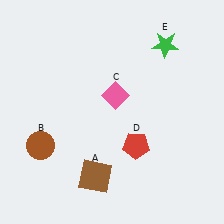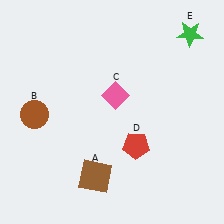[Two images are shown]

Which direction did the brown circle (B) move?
The brown circle (B) moved up.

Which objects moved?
The objects that moved are: the brown circle (B), the green star (E).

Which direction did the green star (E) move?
The green star (E) moved right.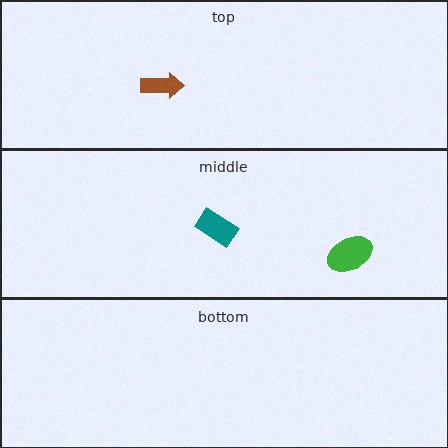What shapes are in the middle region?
The teal rectangle, the green ellipse.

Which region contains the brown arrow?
The top region.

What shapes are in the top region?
The brown arrow.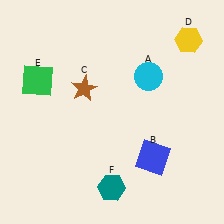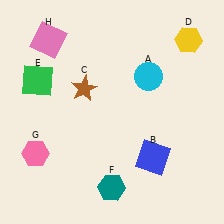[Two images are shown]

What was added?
A pink hexagon (G), a pink square (H) were added in Image 2.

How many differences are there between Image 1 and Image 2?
There are 2 differences between the two images.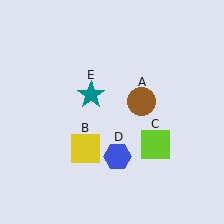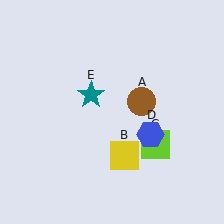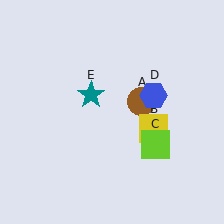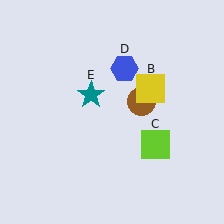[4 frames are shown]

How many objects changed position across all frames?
2 objects changed position: yellow square (object B), blue hexagon (object D).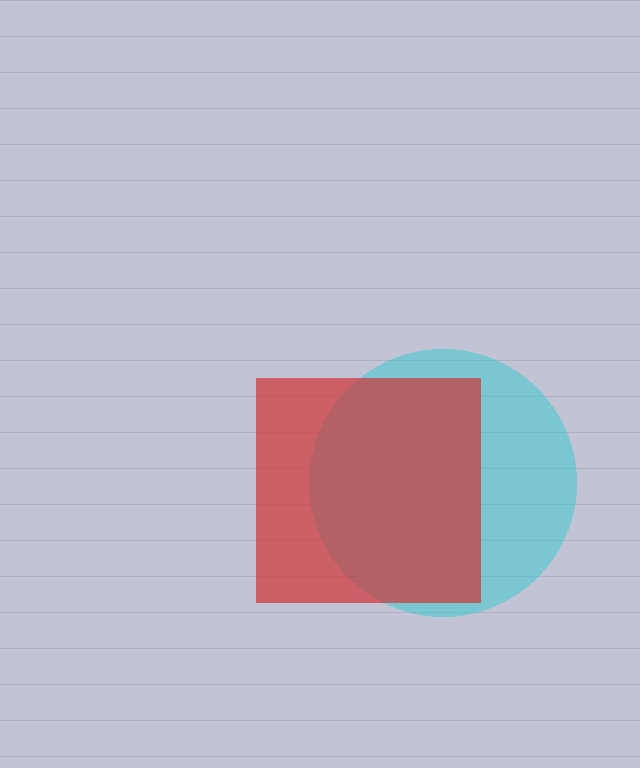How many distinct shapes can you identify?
There are 2 distinct shapes: a cyan circle, a red square.